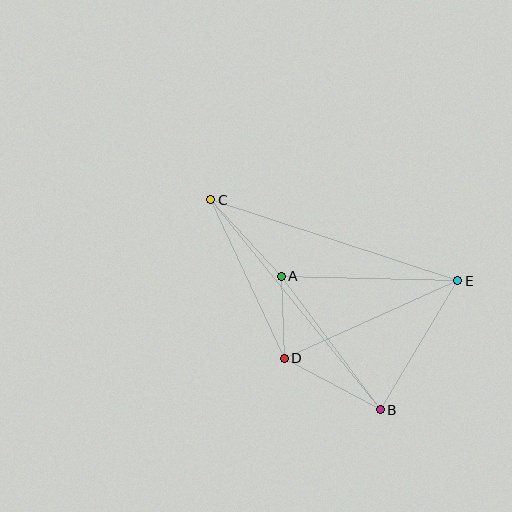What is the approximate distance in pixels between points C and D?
The distance between C and D is approximately 175 pixels.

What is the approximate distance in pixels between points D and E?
The distance between D and E is approximately 190 pixels.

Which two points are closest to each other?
Points A and D are closest to each other.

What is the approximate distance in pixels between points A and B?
The distance between A and B is approximately 166 pixels.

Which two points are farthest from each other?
Points B and C are farthest from each other.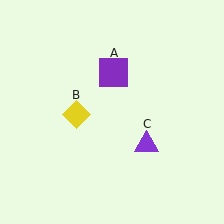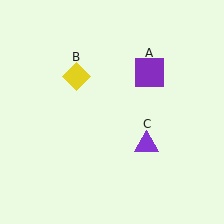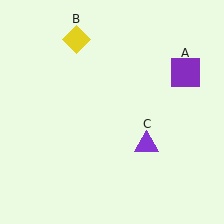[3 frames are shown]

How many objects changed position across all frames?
2 objects changed position: purple square (object A), yellow diamond (object B).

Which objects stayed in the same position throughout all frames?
Purple triangle (object C) remained stationary.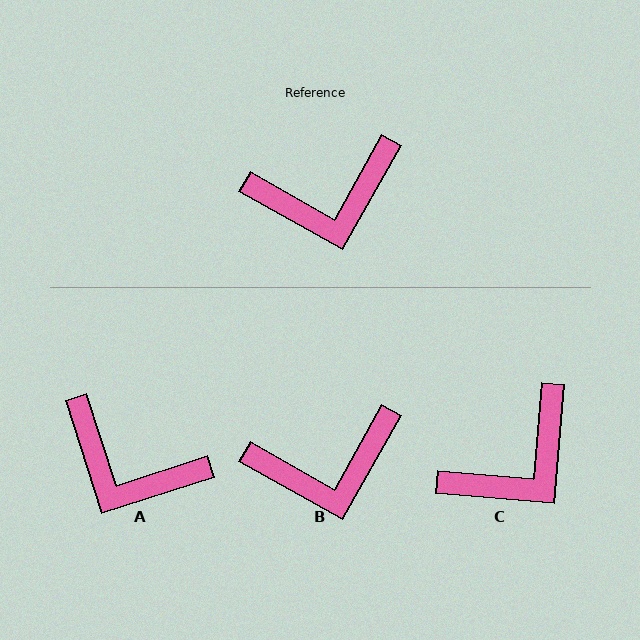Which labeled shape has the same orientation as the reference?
B.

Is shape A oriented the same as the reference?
No, it is off by about 43 degrees.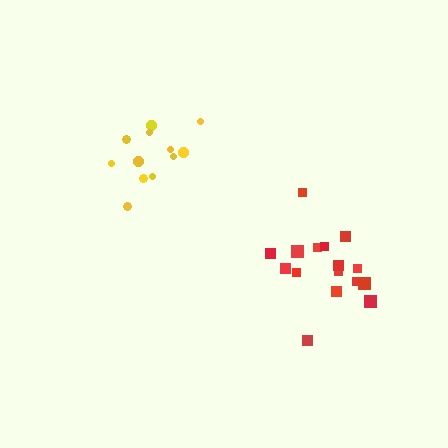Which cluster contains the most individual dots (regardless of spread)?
Red (16).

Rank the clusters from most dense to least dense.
yellow, red.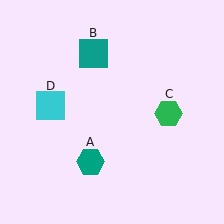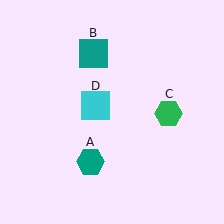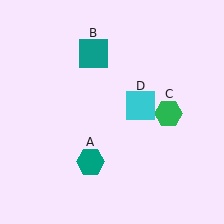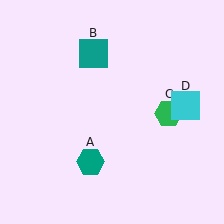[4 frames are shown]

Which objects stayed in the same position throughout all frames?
Teal hexagon (object A) and teal square (object B) and green hexagon (object C) remained stationary.